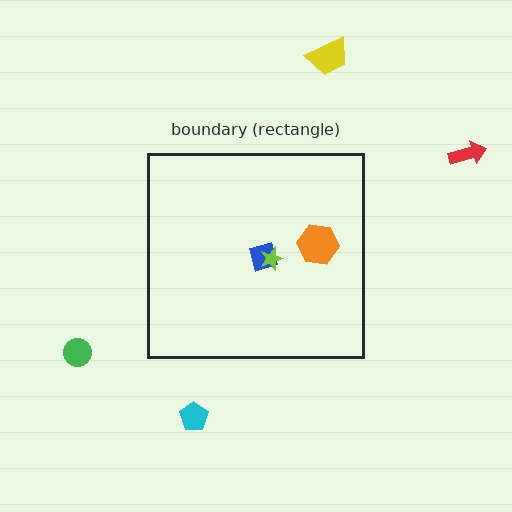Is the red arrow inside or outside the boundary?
Outside.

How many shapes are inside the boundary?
3 inside, 4 outside.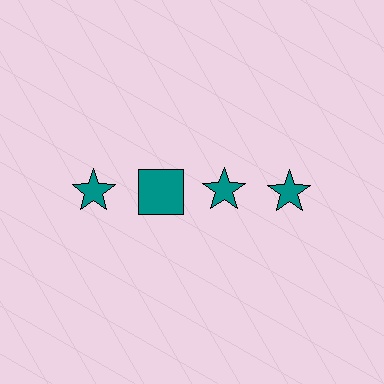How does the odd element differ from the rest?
It has a different shape: square instead of star.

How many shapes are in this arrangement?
There are 4 shapes arranged in a grid pattern.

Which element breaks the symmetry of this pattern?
The teal square in the top row, second from left column breaks the symmetry. All other shapes are teal stars.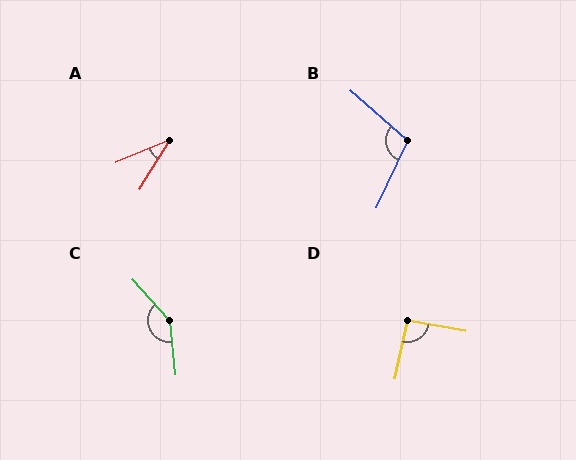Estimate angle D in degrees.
Approximately 91 degrees.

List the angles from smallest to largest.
A (36°), D (91°), B (106°), C (143°).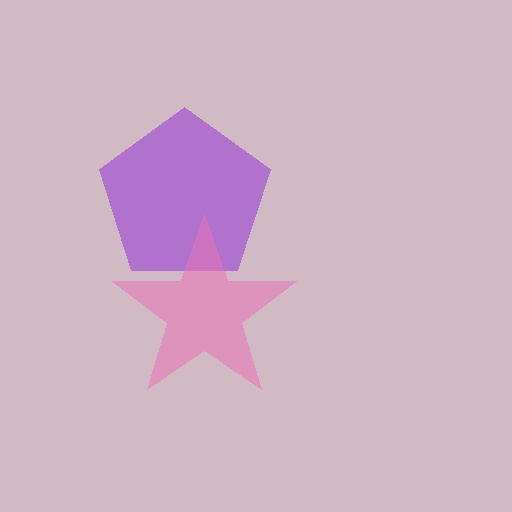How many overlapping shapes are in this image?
There are 2 overlapping shapes in the image.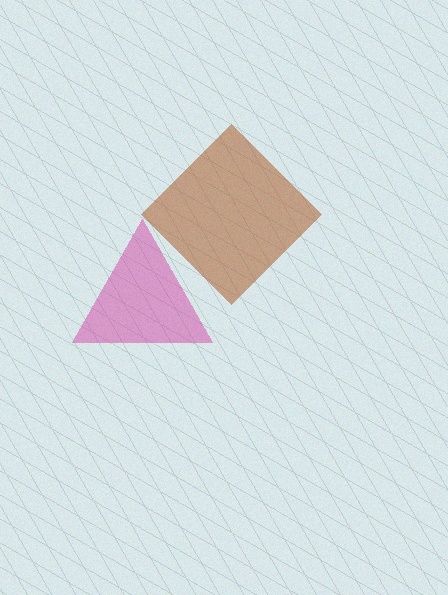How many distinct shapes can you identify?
There are 2 distinct shapes: a brown diamond, a magenta triangle.